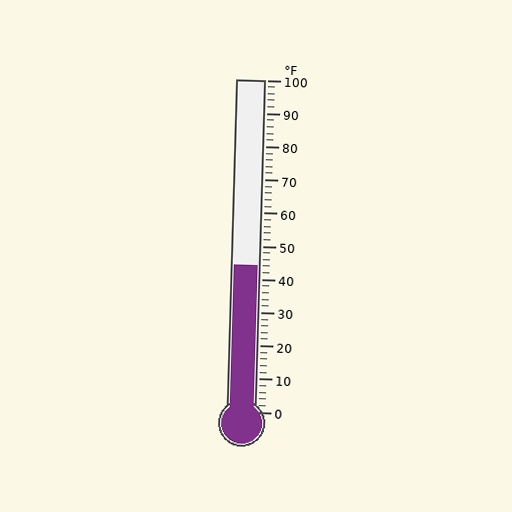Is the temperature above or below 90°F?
The temperature is below 90°F.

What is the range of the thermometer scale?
The thermometer scale ranges from 0°F to 100°F.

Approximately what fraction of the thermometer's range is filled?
The thermometer is filled to approximately 45% of its range.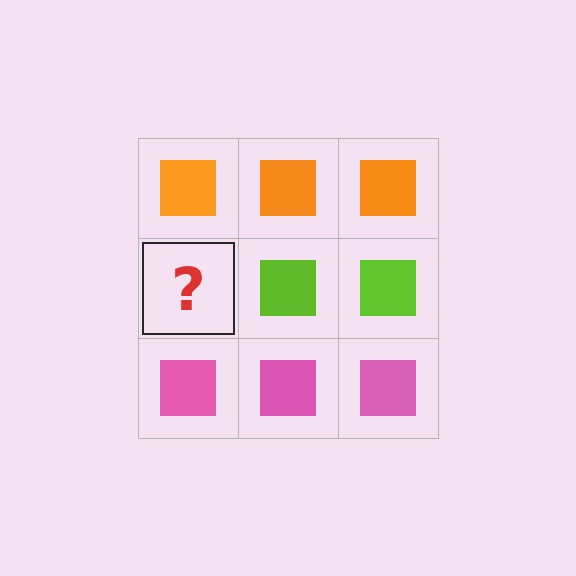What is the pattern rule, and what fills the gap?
The rule is that each row has a consistent color. The gap should be filled with a lime square.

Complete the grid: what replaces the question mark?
The question mark should be replaced with a lime square.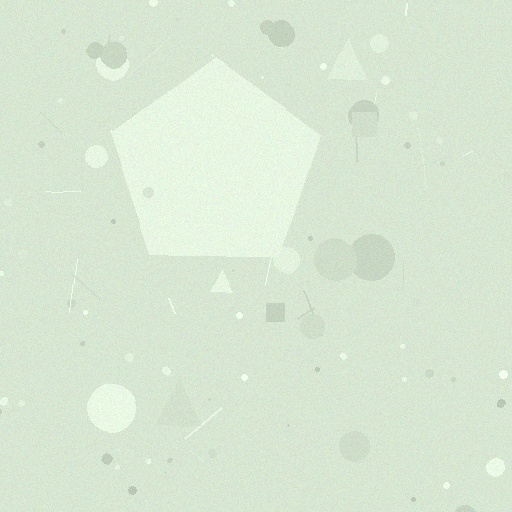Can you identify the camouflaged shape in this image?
The camouflaged shape is a pentagon.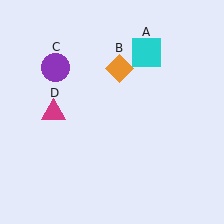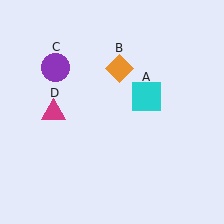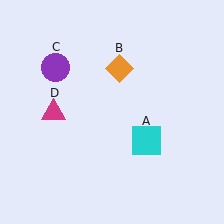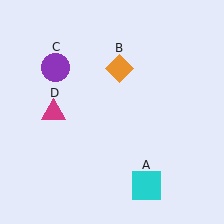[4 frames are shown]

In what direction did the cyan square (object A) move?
The cyan square (object A) moved down.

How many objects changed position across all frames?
1 object changed position: cyan square (object A).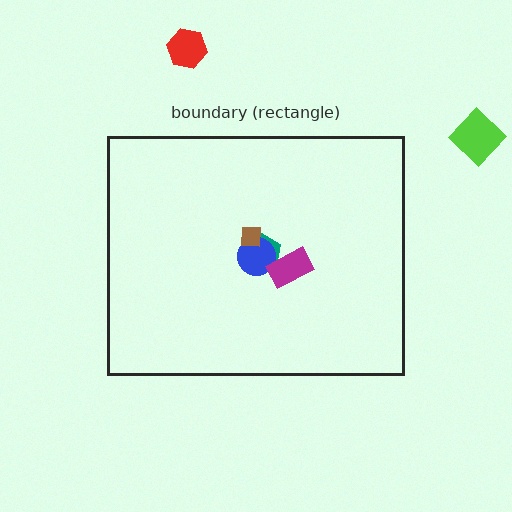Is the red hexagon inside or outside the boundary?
Outside.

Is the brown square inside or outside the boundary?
Inside.